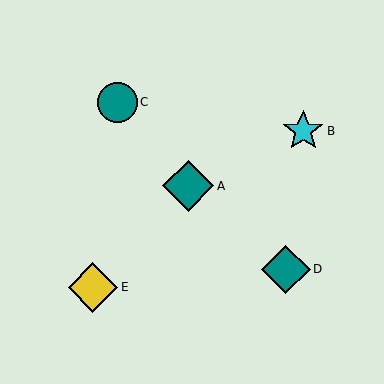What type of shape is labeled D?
Shape D is a teal diamond.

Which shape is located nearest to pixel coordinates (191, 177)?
The teal diamond (labeled A) at (188, 186) is nearest to that location.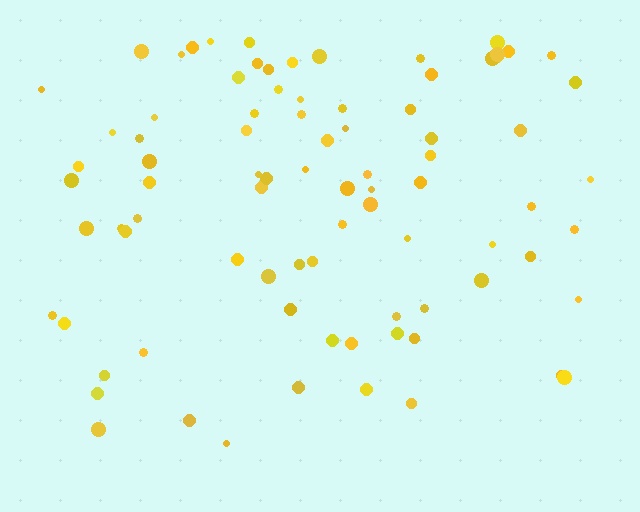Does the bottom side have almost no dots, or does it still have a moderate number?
Still a moderate number, just noticeably fewer than the top.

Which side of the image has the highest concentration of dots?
The top.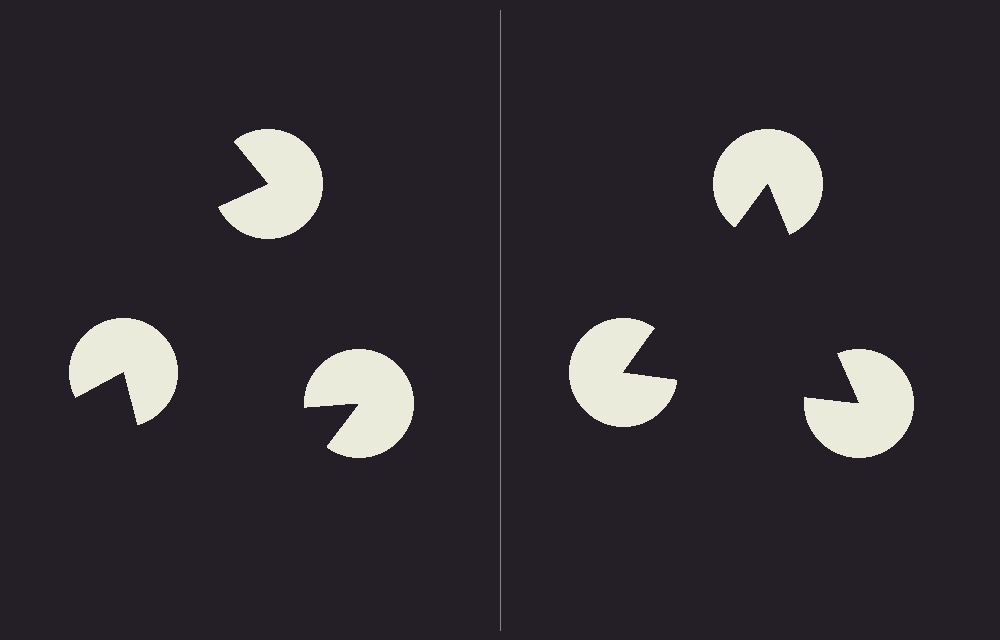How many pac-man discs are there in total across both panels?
6 — 3 on each side.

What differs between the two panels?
The pac-man discs are positioned identically on both sides; only the wedge orientations differ. On the right they align to a triangle; on the left they are misaligned.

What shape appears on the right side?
An illusory triangle.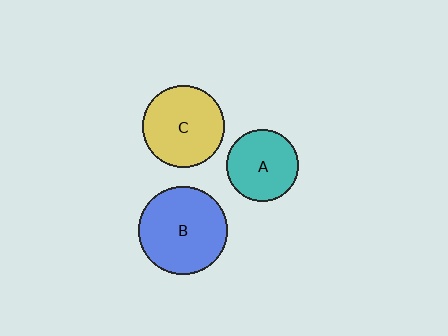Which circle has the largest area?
Circle B (blue).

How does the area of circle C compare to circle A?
Approximately 1.3 times.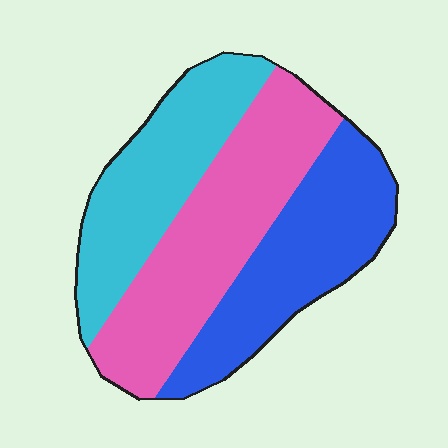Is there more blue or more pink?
Pink.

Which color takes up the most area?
Pink, at roughly 40%.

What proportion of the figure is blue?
Blue covers around 30% of the figure.